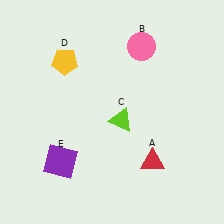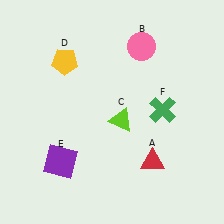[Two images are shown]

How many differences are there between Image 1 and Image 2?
There is 1 difference between the two images.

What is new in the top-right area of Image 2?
A green cross (F) was added in the top-right area of Image 2.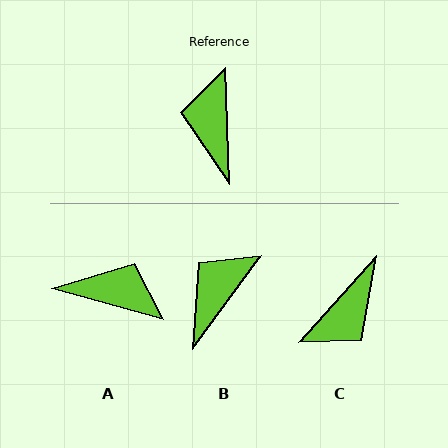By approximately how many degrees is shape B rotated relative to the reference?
Approximately 39 degrees clockwise.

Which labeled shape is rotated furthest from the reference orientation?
C, about 136 degrees away.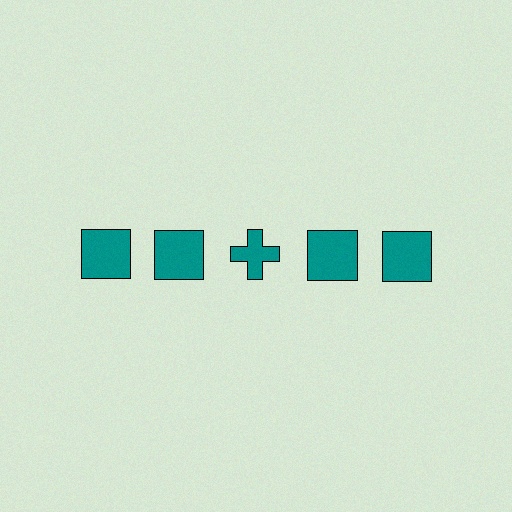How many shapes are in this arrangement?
There are 5 shapes arranged in a grid pattern.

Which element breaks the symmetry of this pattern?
The teal cross in the top row, center column breaks the symmetry. All other shapes are teal squares.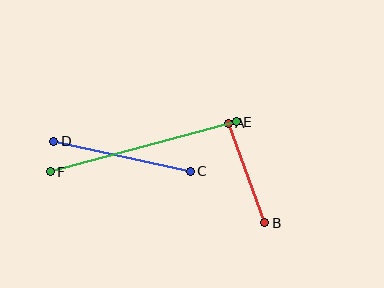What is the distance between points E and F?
The distance is approximately 193 pixels.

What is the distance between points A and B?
The distance is approximately 106 pixels.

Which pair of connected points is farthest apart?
Points E and F are farthest apart.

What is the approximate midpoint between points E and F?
The midpoint is at approximately (143, 147) pixels.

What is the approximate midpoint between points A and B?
The midpoint is at approximately (246, 173) pixels.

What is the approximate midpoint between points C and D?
The midpoint is at approximately (122, 156) pixels.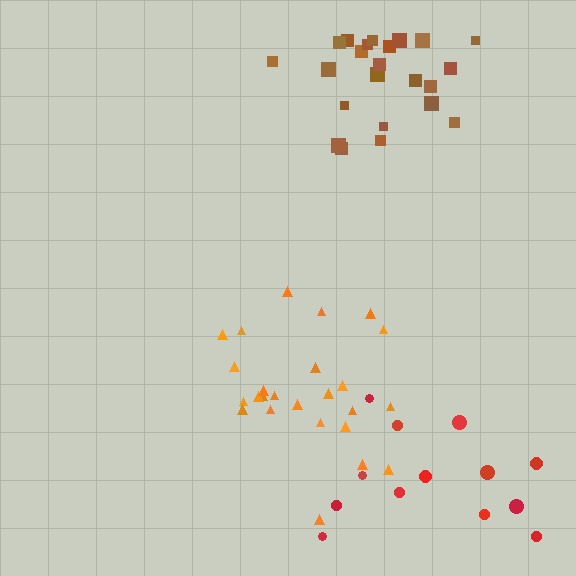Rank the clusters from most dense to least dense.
orange, brown, red.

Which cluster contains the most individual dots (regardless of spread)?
Orange (25).